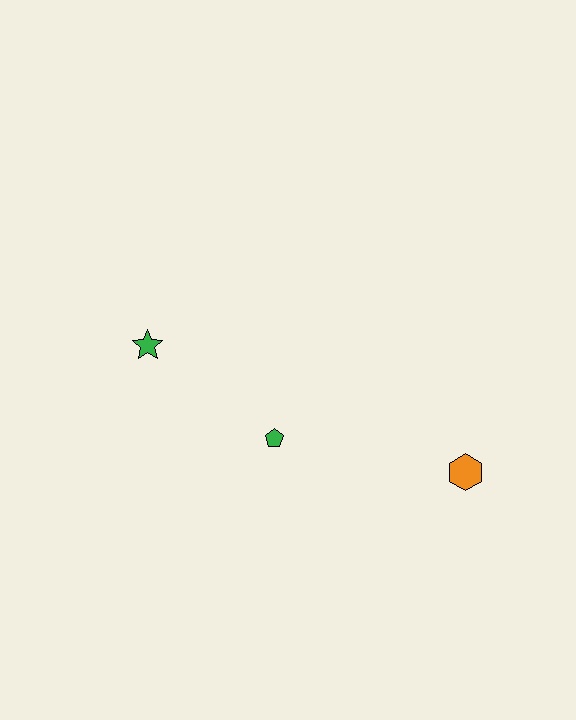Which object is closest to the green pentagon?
The green star is closest to the green pentagon.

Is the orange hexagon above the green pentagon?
No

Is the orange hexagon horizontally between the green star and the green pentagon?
No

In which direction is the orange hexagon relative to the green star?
The orange hexagon is to the right of the green star.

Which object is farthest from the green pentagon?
The orange hexagon is farthest from the green pentagon.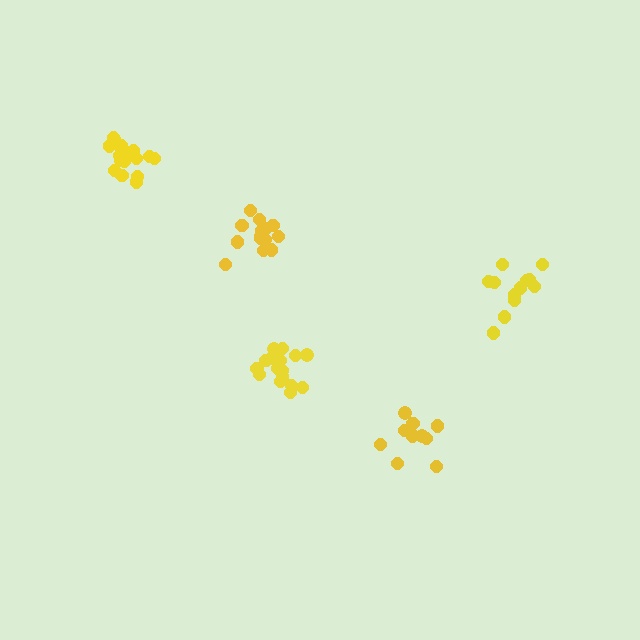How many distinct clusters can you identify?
There are 5 distinct clusters.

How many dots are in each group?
Group 1: 14 dots, Group 2: 12 dots, Group 3: 17 dots, Group 4: 11 dots, Group 5: 17 dots (71 total).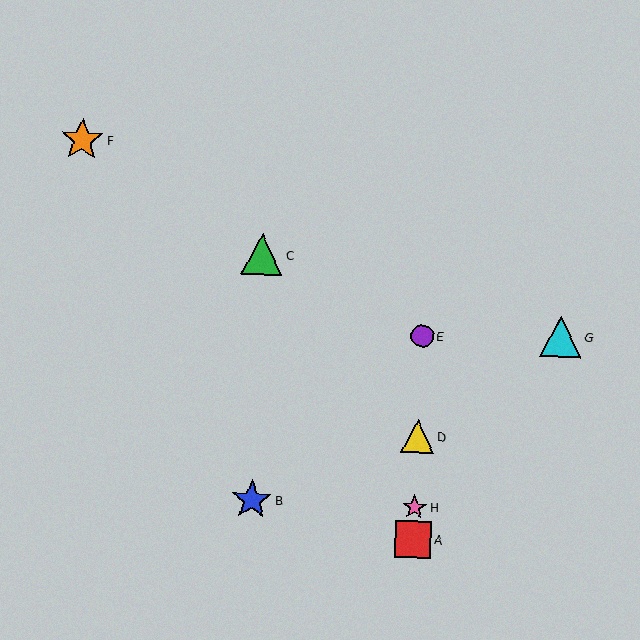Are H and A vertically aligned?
Yes, both are at x≈415.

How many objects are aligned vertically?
4 objects (A, D, E, H) are aligned vertically.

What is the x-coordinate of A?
Object A is at x≈413.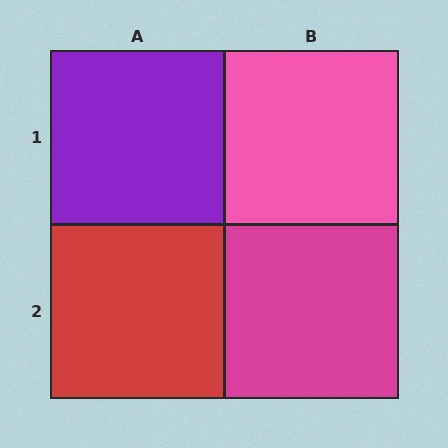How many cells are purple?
1 cell is purple.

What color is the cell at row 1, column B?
Pink.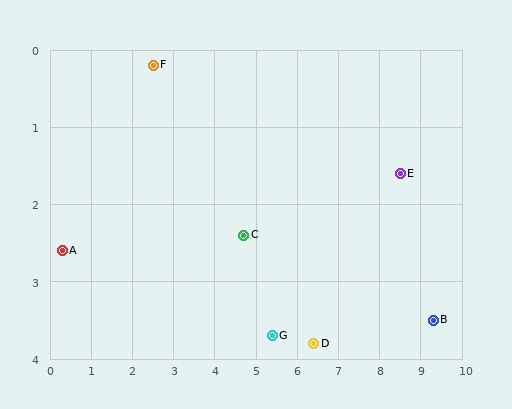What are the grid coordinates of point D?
Point D is at approximately (6.4, 3.8).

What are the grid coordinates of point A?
Point A is at approximately (0.3, 2.6).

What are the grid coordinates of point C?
Point C is at approximately (4.7, 2.4).